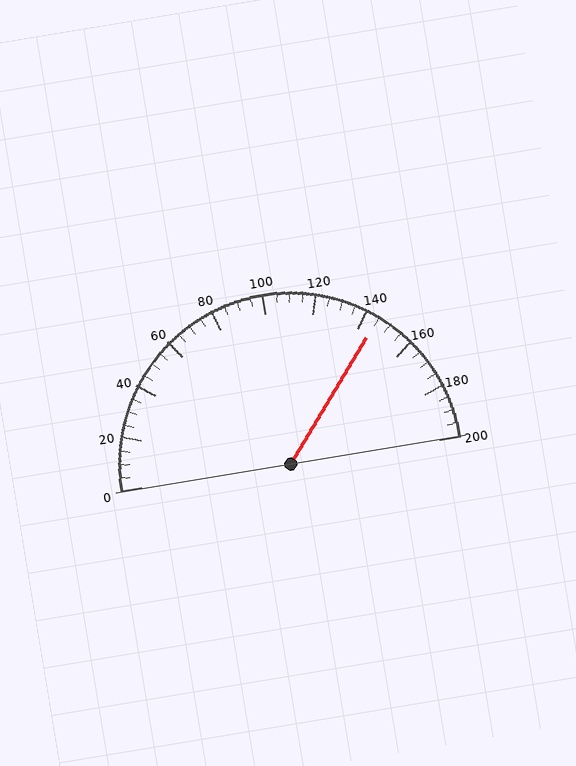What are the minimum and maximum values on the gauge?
The gauge ranges from 0 to 200.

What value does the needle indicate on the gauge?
The needle indicates approximately 145.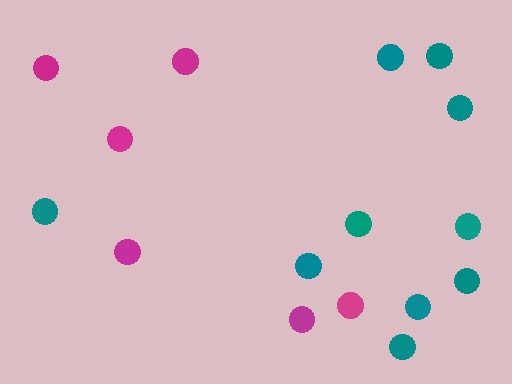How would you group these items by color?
There are 2 groups: one group of magenta circles (6) and one group of teal circles (10).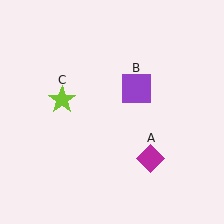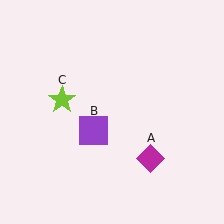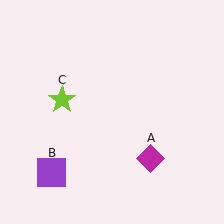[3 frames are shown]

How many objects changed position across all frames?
1 object changed position: purple square (object B).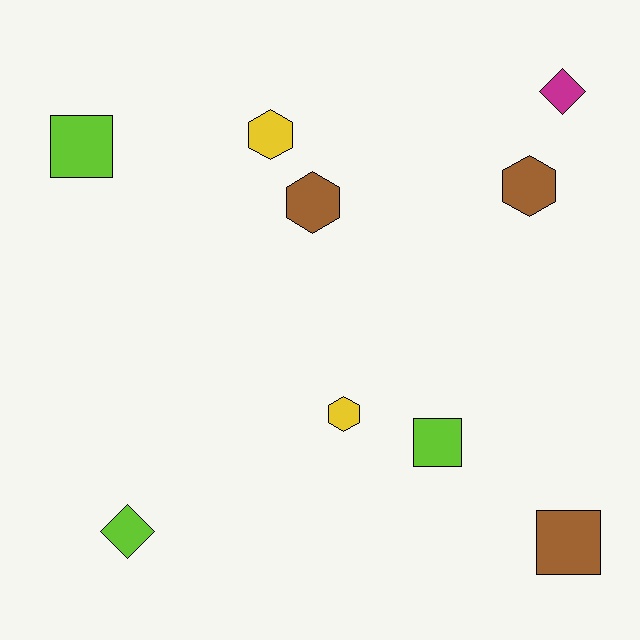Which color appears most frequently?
Brown, with 3 objects.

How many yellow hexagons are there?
There are 2 yellow hexagons.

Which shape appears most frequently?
Hexagon, with 4 objects.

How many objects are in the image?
There are 9 objects.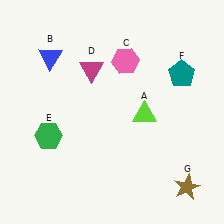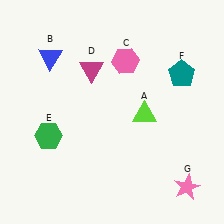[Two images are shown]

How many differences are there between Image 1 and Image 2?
There is 1 difference between the two images.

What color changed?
The star (G) changed from brown in Image 1 to pink in Image 2.